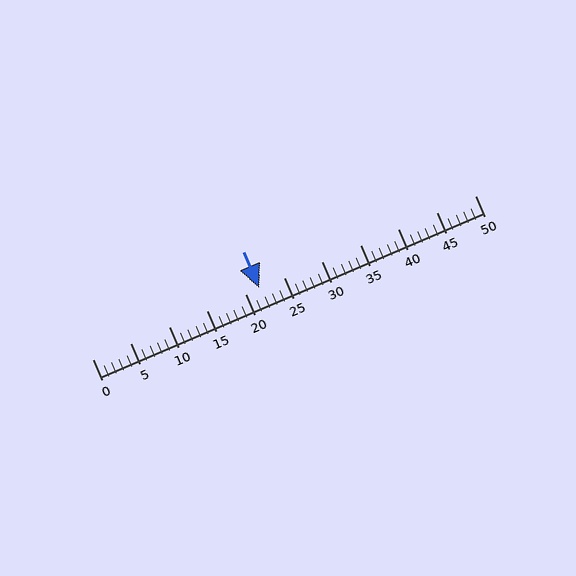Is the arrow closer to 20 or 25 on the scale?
The arrow is closer to 20.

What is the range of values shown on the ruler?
The ruler shows values from 0 to 50.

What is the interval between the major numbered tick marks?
The major tick marks are spaced 5 units apart.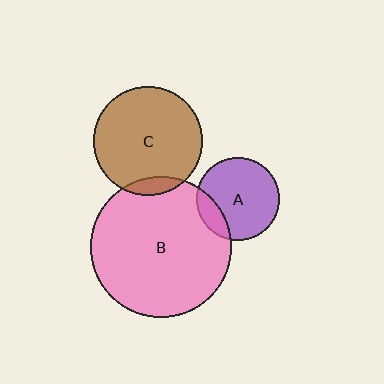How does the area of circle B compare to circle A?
Approximately 2.9 times.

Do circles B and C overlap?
Yes.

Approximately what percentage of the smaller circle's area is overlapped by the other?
Approximately 10%.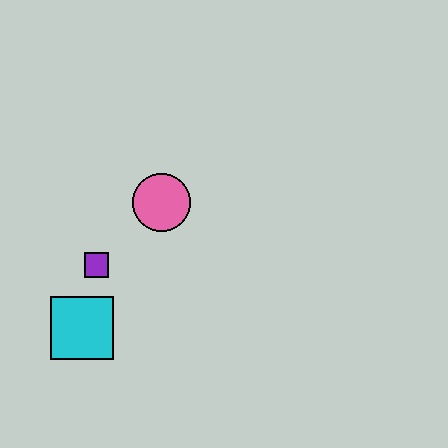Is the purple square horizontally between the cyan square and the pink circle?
Yes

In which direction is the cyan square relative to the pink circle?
The cyan square is below the pink circle.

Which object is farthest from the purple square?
The pink circle is farthest from the purple square.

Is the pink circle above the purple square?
Yes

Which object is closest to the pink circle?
The purple square is closest to the pink circle.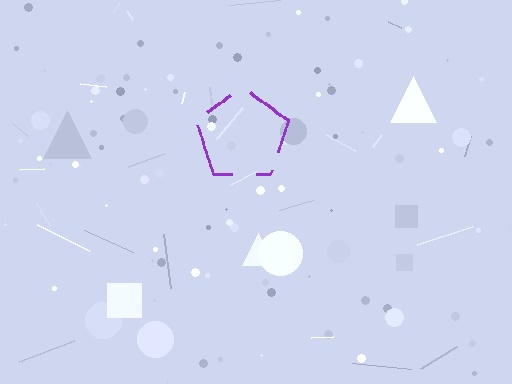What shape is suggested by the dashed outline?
The dashed outline suggests a pentagon.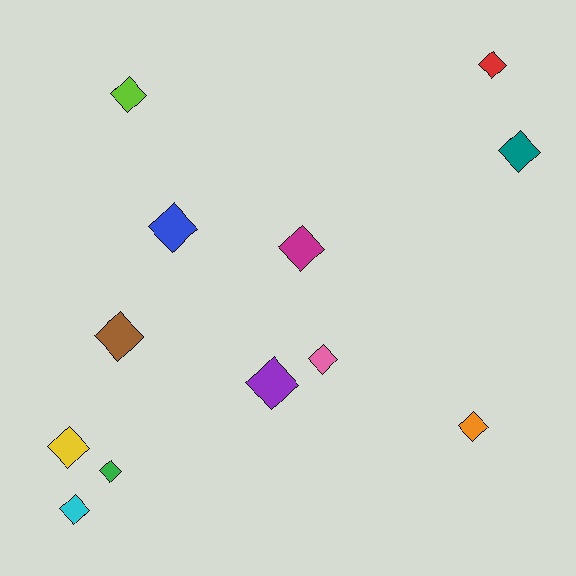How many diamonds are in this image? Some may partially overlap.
There are 12 diamonds.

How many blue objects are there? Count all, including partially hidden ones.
There is 1 blue object.